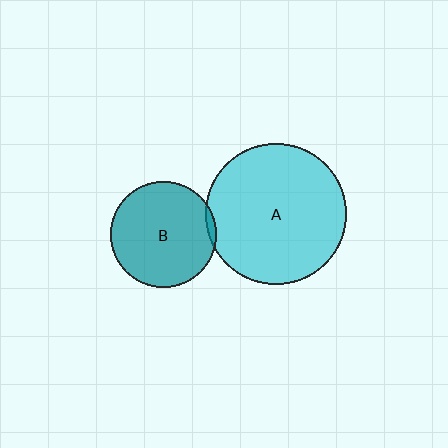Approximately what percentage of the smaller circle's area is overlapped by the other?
Approximately 5%.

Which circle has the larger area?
Circle A (cyan).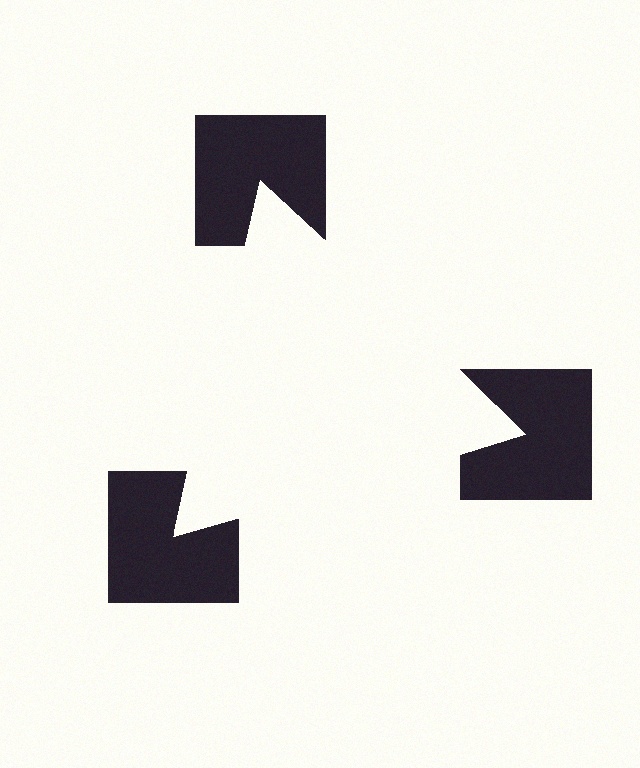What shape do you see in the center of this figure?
An illusory triangle — its edges are inferred from the aligned wedge cuts in the notched squares, not physically drawn.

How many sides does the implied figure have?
3 sides.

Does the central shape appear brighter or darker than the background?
It typically appears slightly brighter than the background, even though no actual brightness change is drawn.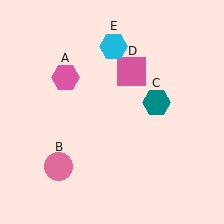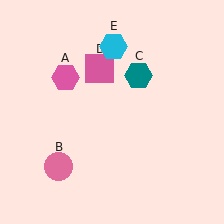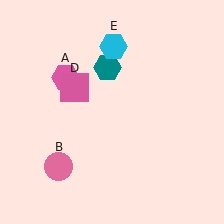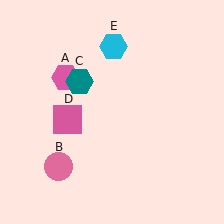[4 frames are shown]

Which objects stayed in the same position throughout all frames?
Pink hexagon (object A) and pink circle (object B) and cyan hexagon (object E) remained stationary.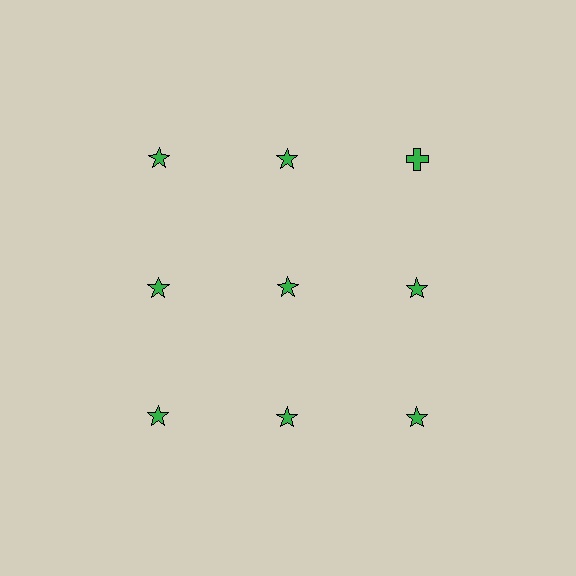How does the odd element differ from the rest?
It has a different shape: cross instead of star.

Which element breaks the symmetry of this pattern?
The green cross in the top row, center column breaks the symmetry. All other shapes are green stars.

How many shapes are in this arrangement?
There are 9 shapes arranged in a grid pattern.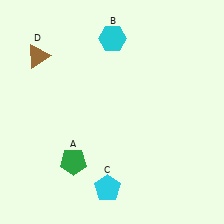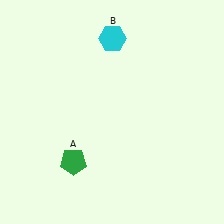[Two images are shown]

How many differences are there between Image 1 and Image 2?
There are 2 differences between the two images.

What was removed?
The cyan pentagon (C), the brown triangle (D) were removed in Image 2.